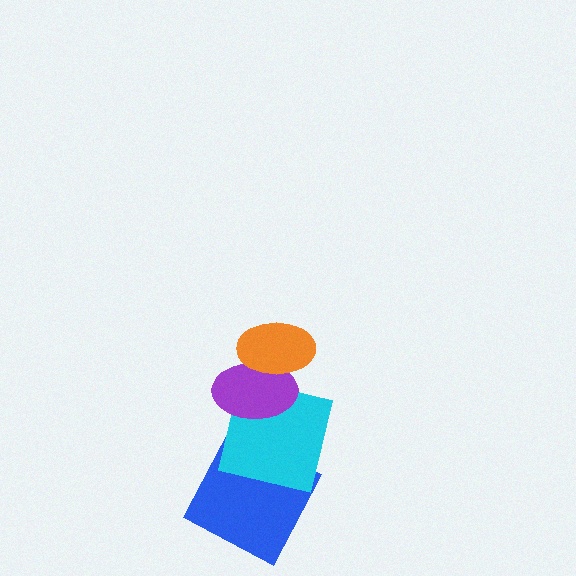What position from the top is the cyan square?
The cyan square is 3rd from the top.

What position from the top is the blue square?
The blue square is 4th from the top.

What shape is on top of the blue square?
The cyan square is on top of the blue square.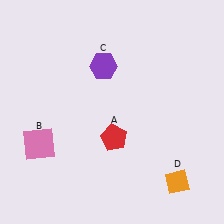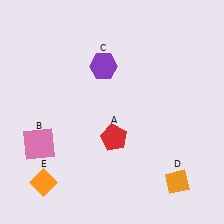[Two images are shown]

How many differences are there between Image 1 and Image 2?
There is 1 difference between the two images.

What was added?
An orange diamond (E) was added in Image 2.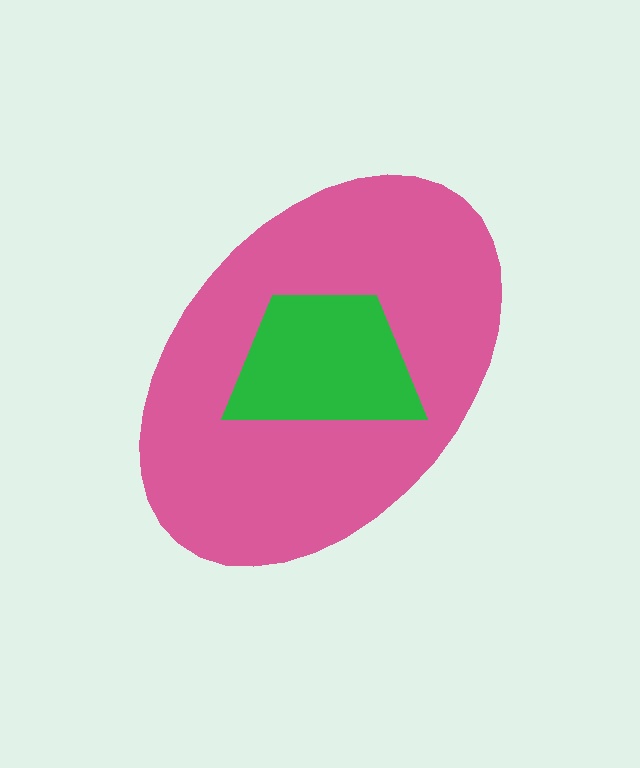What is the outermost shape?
The pink ellipse.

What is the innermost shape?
The green trapezoid.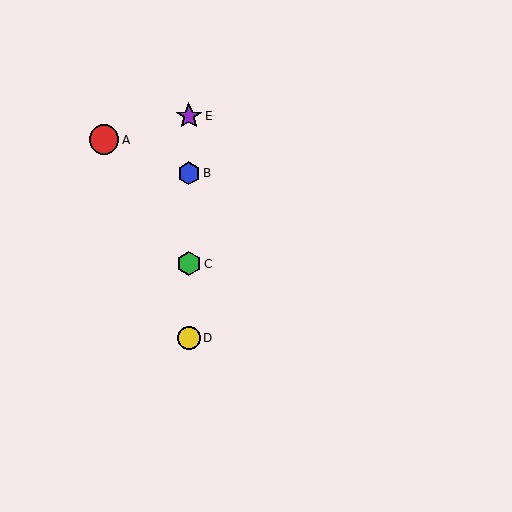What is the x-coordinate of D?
Object D is at x≈189.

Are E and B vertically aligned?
Yes, both are at x≈189.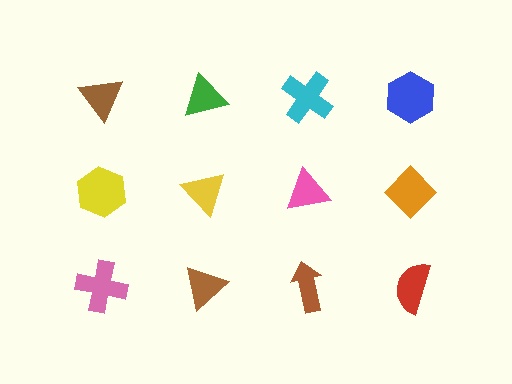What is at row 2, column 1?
A yellow hexagon.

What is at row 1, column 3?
A cyan cross.